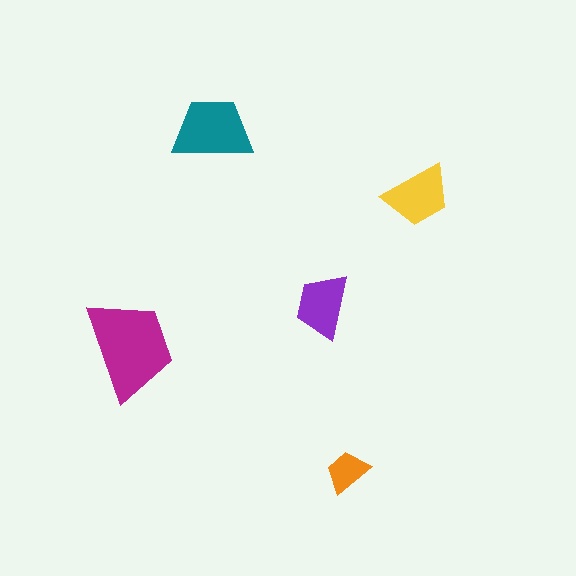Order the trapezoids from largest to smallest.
the magenta one, the teal one, the yellow one, the purple one, the orange one.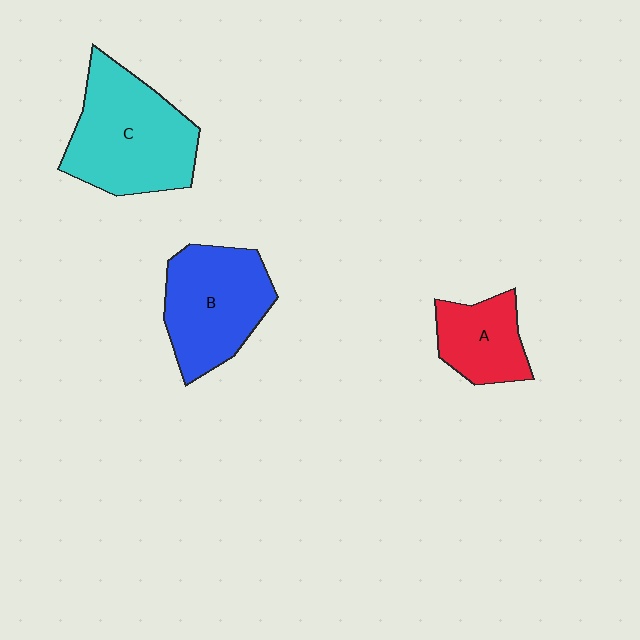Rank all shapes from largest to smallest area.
From largest to smallest: C (cyan), B (blue), A (red).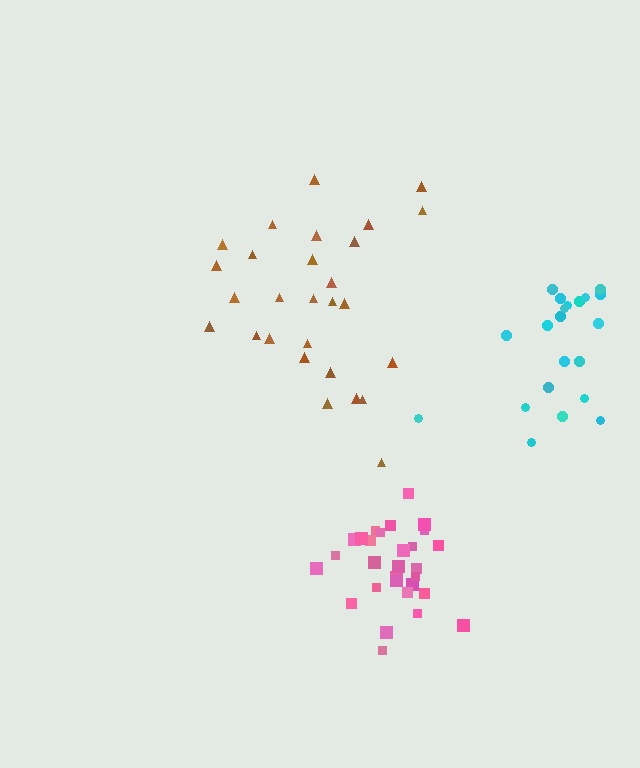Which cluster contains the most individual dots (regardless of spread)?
Pink (29).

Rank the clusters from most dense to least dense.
pink, cyan, brown.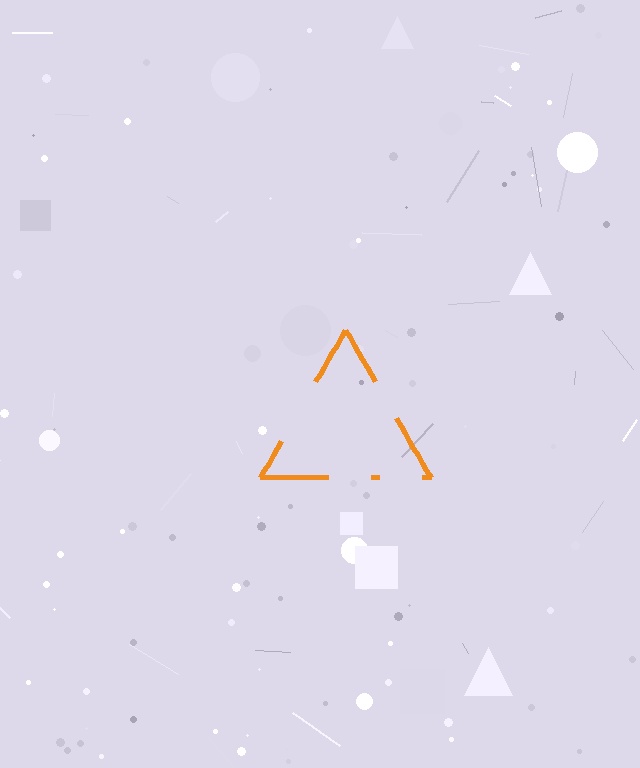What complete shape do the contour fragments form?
The contour fragments form a triangle.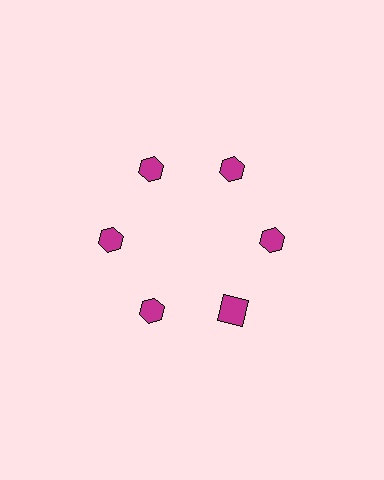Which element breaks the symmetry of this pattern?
The magenta square at roughly the 5 o'clock position breaks the symmetry. All other shapes are magenta hexagons.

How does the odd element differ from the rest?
It has a different shape: square instead of hexagon.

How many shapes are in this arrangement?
There are 6 shapes arranged in a ring pattern.